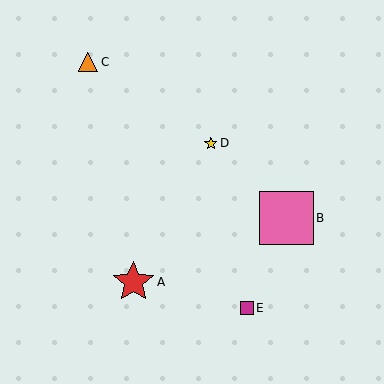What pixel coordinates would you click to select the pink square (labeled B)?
Click at (286, 218) to select the pink square B.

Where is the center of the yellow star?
The center of the yellow star is at (211, 143).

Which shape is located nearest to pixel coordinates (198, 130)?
The yellow star (labeled D) at (211, 143) is nearest to that location.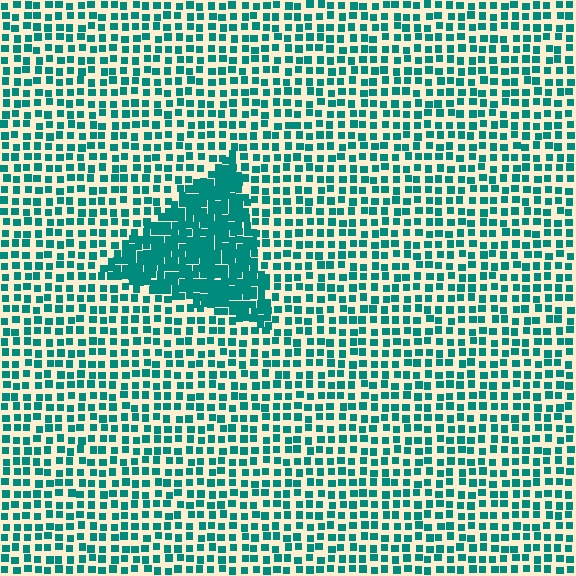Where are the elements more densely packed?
The elements are more densely packed inside the triangle boundary.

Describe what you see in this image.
The image contains small teal elements arranged at two different densities. A triangle-shaped region is visible where the elements are more densely packed than the surrounding area.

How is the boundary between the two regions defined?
The boundary is defined by a change in element density (approximately 2.3x ratio). All elements are the same color, size, and shape.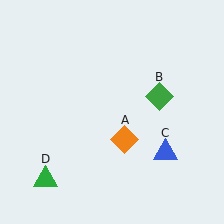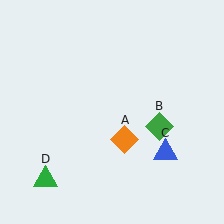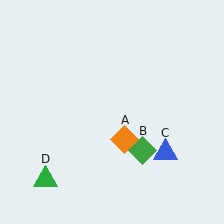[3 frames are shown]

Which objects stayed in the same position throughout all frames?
Orange diamond (object A) and blue triangle (object C) and green triangle (object D) remained stationary.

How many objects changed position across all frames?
1 object changed position: green diamond (object B).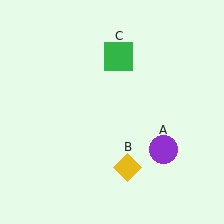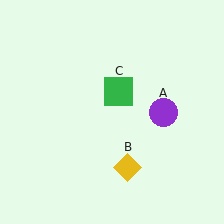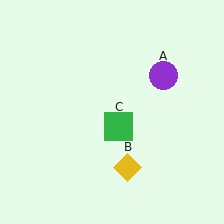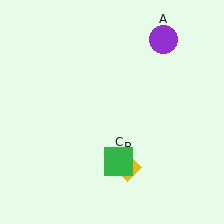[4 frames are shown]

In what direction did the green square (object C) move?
The green square (object C) moved down.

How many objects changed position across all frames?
2 objects changed position: purple circle (object A), green square (object C).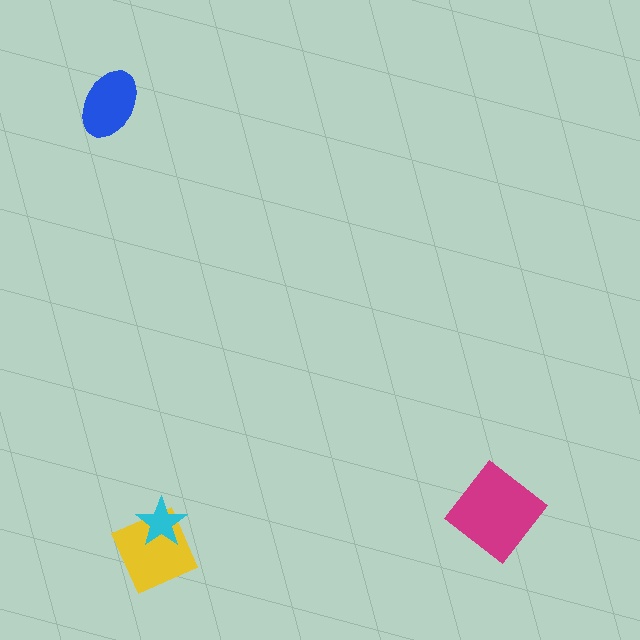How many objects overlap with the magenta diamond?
0 objects overlap with the magenta diamond.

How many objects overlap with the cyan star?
1 object overlaps with the cyan star.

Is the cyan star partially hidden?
No, no other shape covers it.